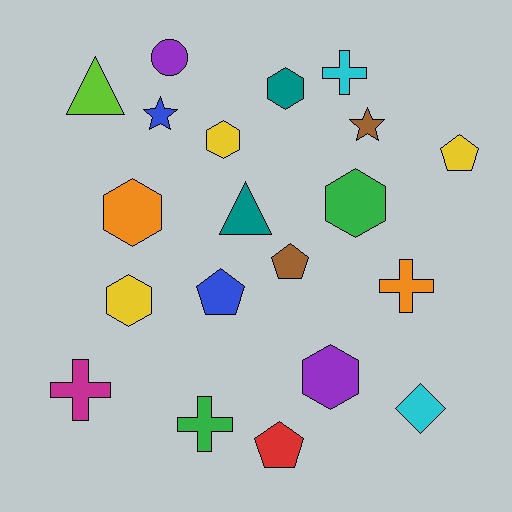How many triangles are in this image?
There are 2 triangles.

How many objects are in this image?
There are 20 objects.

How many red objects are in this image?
There is 1 red object.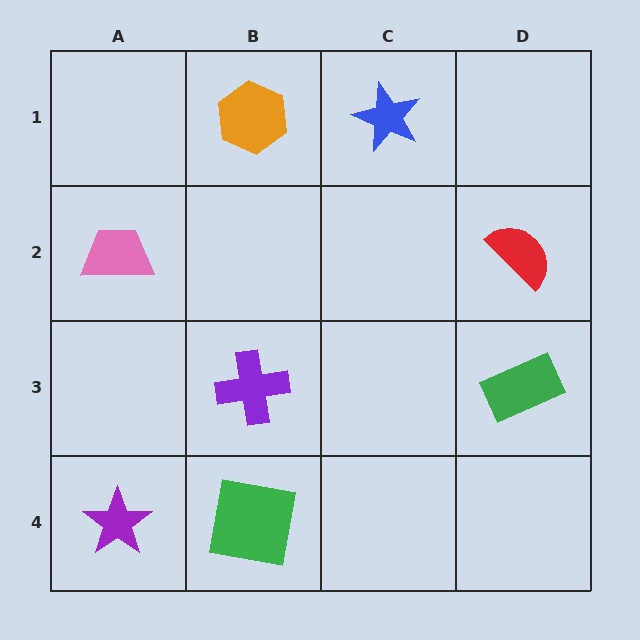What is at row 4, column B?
A green square.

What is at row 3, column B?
A purple cross.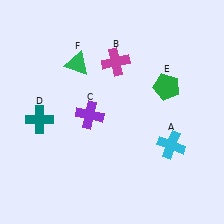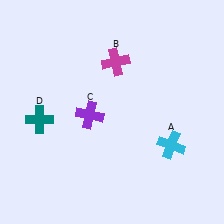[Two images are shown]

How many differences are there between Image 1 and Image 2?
There are 2 differences between the two images.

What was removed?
The green triangle (F), the green pentagon (E) were removed in Image 2.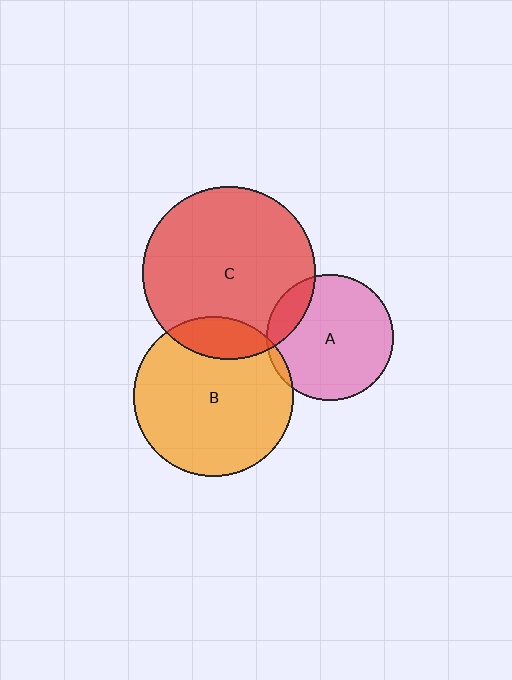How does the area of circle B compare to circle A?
Approximately 1.6 times.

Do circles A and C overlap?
Yes.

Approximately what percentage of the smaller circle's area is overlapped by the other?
Approximately 15%.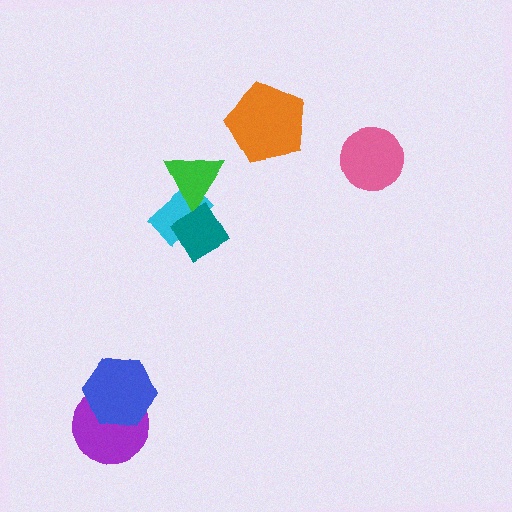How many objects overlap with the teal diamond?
2 objects overlap with the teal diamond.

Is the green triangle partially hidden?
Yes, it is partially covered by another shape.